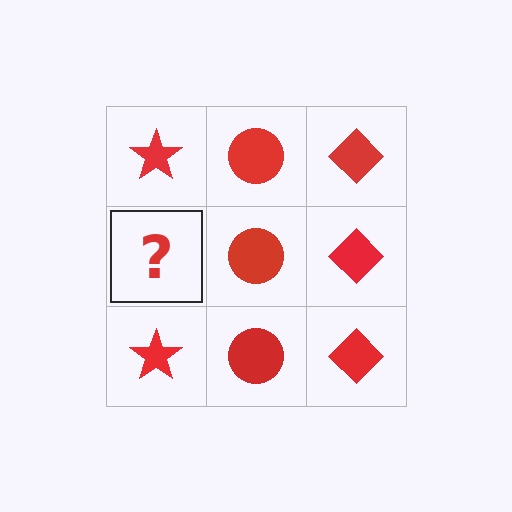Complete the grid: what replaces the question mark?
The question mark should be replaced with a red star.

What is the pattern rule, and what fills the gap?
The rule is that each column has a consistent shape. The gap should be filled with a red star.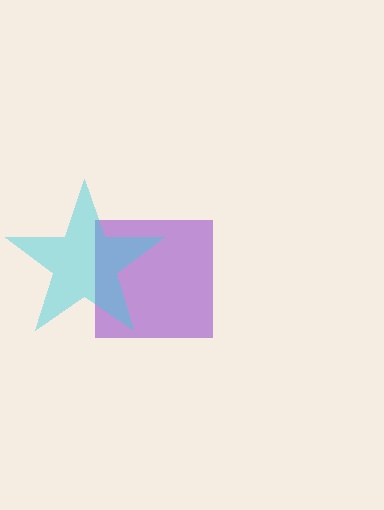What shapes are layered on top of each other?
The layered shapes are: a purple square, a cyan star.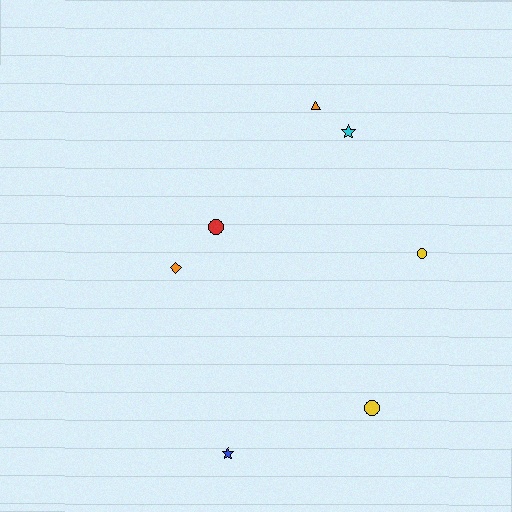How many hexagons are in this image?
There are no hexagons.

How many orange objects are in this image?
There are 2 orange objects.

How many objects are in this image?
There are 7 objects.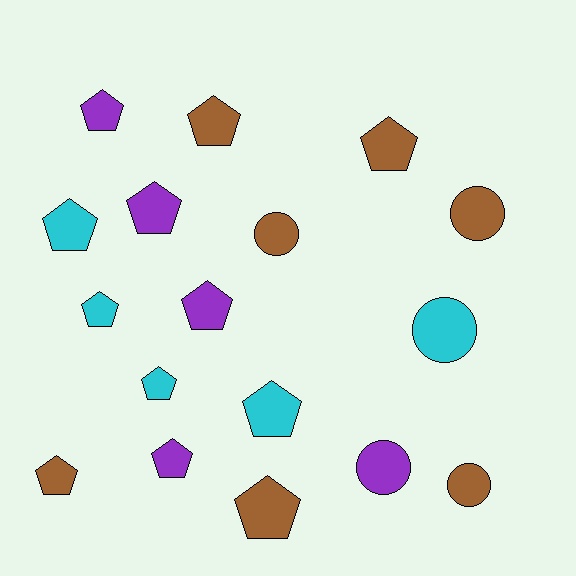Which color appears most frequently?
Brown, with 7 objects.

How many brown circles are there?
There are 3 brown circles.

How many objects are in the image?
There are 17 objects.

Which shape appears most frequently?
Pentagon, with 12 objects.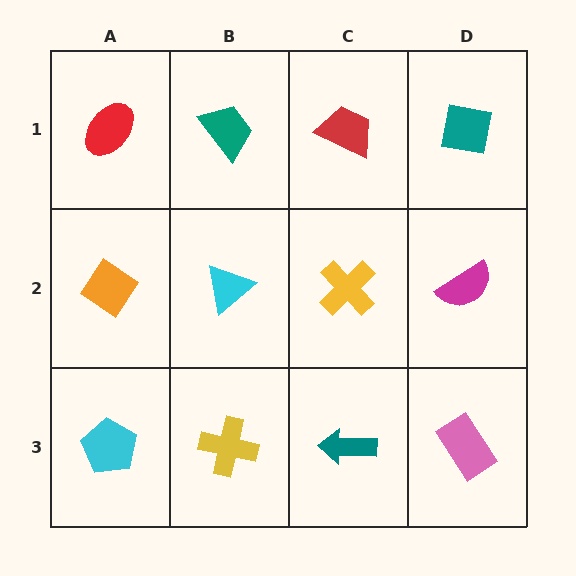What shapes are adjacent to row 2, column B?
A teal trapezoid (row 1, column B), a yellow cross (row 3, column B), an orange diamond (row 2, column A), a yellow cross (row 2, column C).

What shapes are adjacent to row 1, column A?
An orange diamond (row 2, column A), a teal trapezoid (row 1, column B).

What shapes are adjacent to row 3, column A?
An orange diamond (row 2, column A), a yellow cross (row 3, column B).